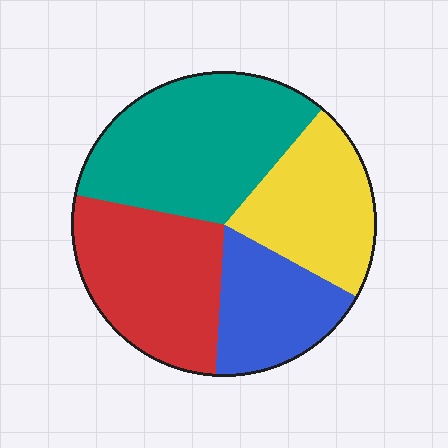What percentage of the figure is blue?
Blue covers about 20% of the figure.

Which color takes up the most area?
Teal, at roughly 35%.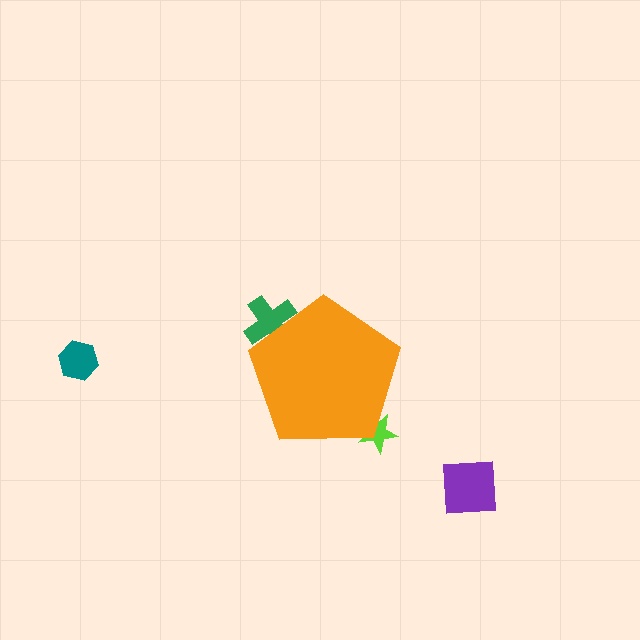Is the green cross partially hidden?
Yes, the green cross is partially hidden behind the orange pentagon.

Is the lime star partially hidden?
Yes, the lime star is partially hidden behind the orange pentagon.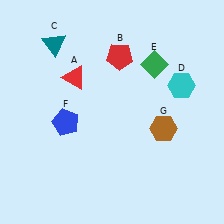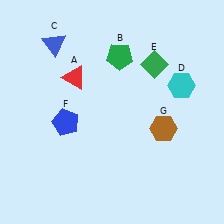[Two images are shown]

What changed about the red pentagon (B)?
In Image 1, B is red. In Image 2, it changed to green.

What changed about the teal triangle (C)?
In Image 1, C is teal. In Image 2, it changed to blue.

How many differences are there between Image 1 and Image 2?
There are 2 differences between the two images.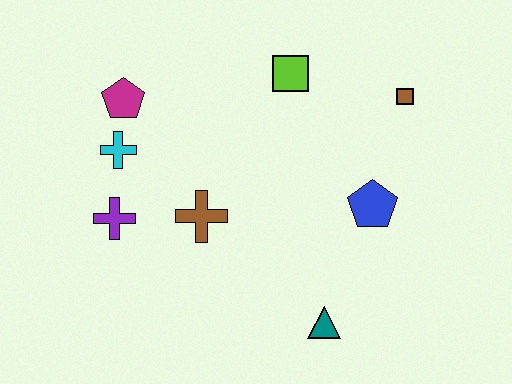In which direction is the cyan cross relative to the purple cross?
The cyan cross is above the purple cross.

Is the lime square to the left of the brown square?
Yes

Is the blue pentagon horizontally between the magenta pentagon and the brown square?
Yes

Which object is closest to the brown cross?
The purple cross is closest to the brown cross.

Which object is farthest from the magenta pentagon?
The teal triangle is farthest from the magenta pentagon.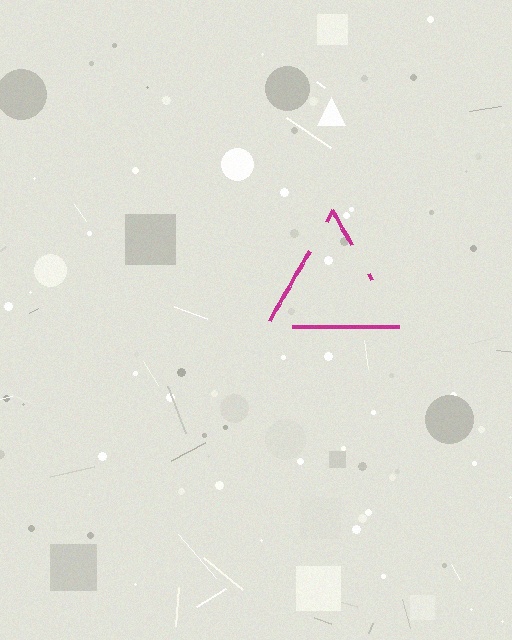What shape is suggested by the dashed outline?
The dashed outline suggests a triangle.